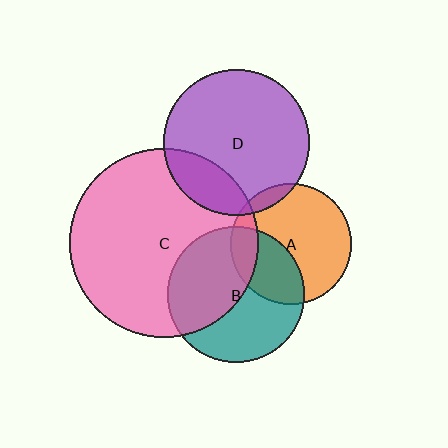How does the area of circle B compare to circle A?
Approximately 1.3 times.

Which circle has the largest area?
Circle C (pink).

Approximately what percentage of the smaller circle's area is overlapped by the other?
Approximately 50%.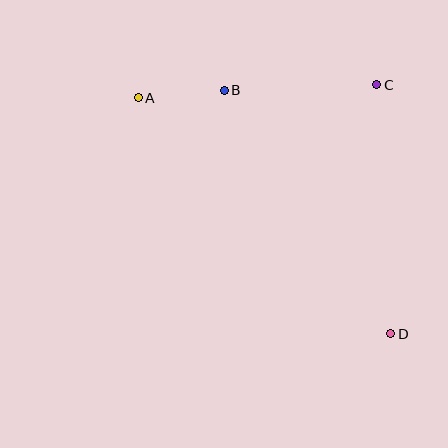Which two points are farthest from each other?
Points A and D are farthest from each other.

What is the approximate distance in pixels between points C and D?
The distance between C and D is approximately 250 pixels.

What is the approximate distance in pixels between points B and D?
The distance between B and D is approximately 295 pixels.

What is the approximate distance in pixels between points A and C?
The distance between A and C is approximately 239 pixels.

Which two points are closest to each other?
Points A and B are closest to each other.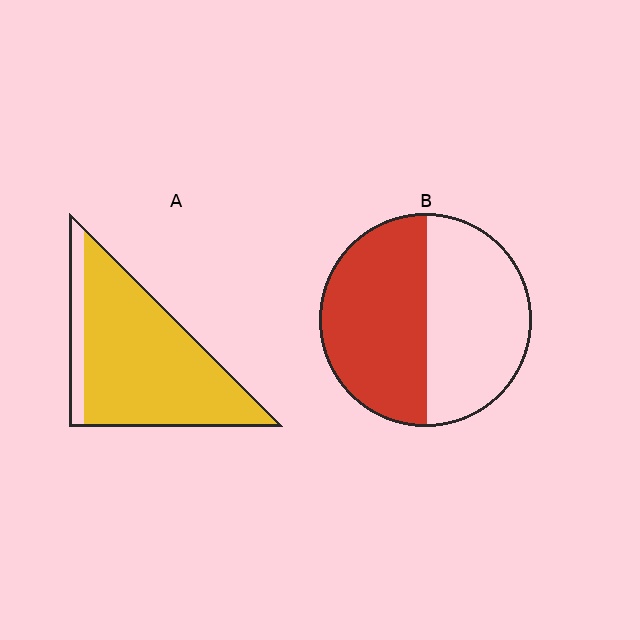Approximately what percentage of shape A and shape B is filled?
A is approximately 85% and B is approximately 50%.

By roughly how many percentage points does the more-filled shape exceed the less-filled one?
By roughly 35 percentage points (A over B).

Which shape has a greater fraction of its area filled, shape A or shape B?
Shape A.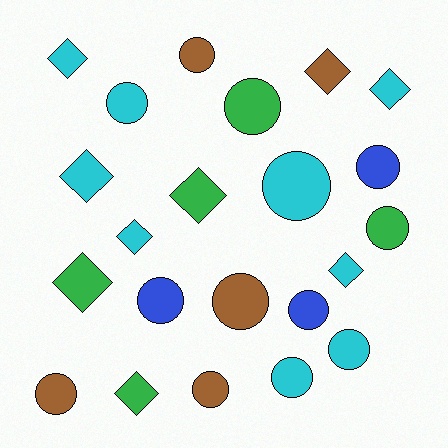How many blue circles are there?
There are 3 blue circles.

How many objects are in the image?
There are 22 objects.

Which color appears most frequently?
Cyan, with 9 objects.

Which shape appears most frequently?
Circle, with 13 objects.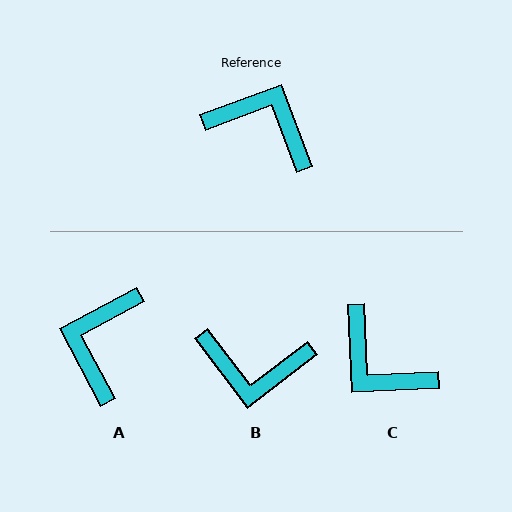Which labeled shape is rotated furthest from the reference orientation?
B, about 163 degrees away.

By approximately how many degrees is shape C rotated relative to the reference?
Approximately 162 degrees counter-clockwise.